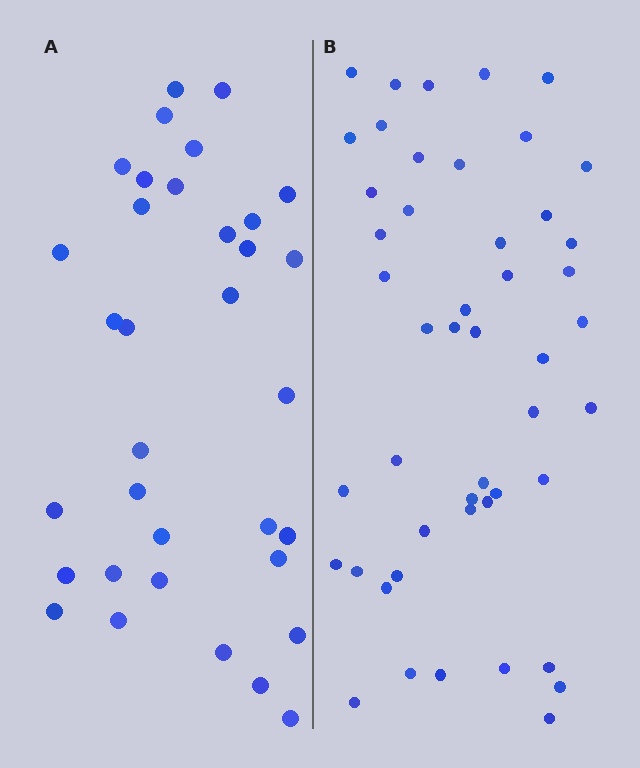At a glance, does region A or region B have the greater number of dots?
Region B (the right region) has more dots.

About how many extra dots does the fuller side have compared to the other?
Region B has approximately 15 more dots than region A.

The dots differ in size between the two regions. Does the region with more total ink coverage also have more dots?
No. Region A has more total ink coverage because its dots are larger, but region B actually contains more individual dots. Total area can be misleading — the number of items is what matters here.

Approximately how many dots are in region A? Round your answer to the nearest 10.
About 30 dots. (The exact count is 34, which rounds to 30.)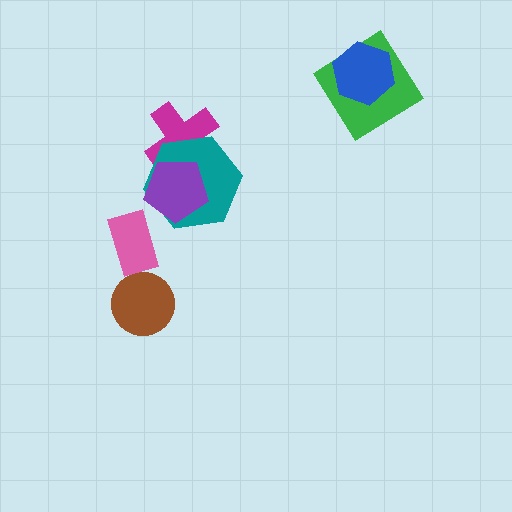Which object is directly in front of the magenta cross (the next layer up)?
The teal hexagon is directly in front of the magenta cross.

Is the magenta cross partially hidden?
Yes, it is partially covered by another shape.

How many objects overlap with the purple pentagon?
2 objects overlap with the purple pentagon.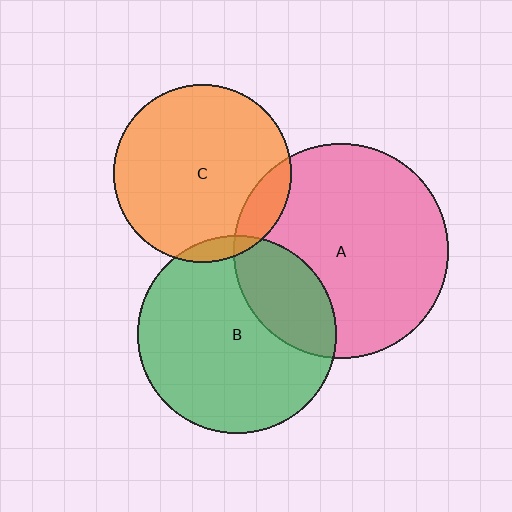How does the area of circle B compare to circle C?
Approximately 1.2 times.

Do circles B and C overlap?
Yes.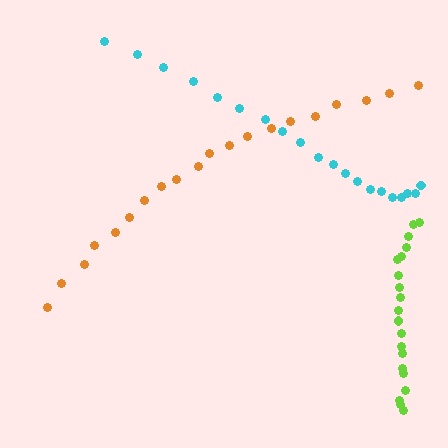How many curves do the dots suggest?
There are 3 distinct paths.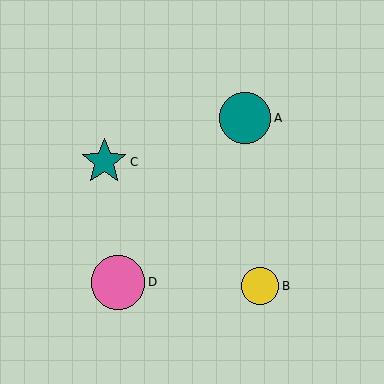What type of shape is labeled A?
Shape A is a teal circle.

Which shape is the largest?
The pink circle (labeled D) is the largest.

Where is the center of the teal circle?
The center of the teal circle is at (245, 118).